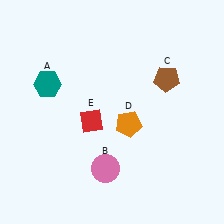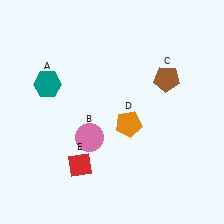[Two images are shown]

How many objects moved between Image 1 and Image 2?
2 objects moved between the two images.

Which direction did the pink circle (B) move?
The pink circle (B) moved up.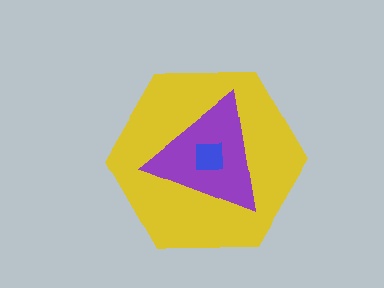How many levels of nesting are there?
3.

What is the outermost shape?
The yellow hexagon.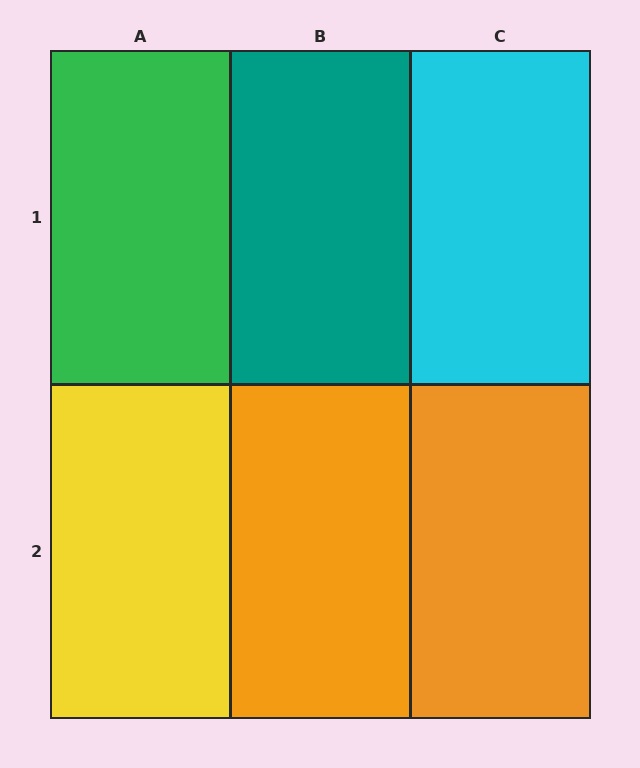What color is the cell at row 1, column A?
Green.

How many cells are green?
1 cell is green.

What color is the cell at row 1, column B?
Teal.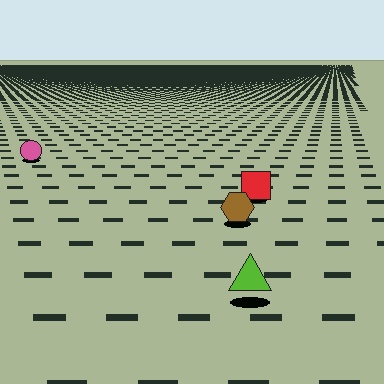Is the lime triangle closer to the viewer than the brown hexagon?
Yes. The lime triangle is closer — you can tell from the texture gradient: the ground texture is coarser near it.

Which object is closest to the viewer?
The lime triangle is closest. The texture marks near it are larger and more spread out.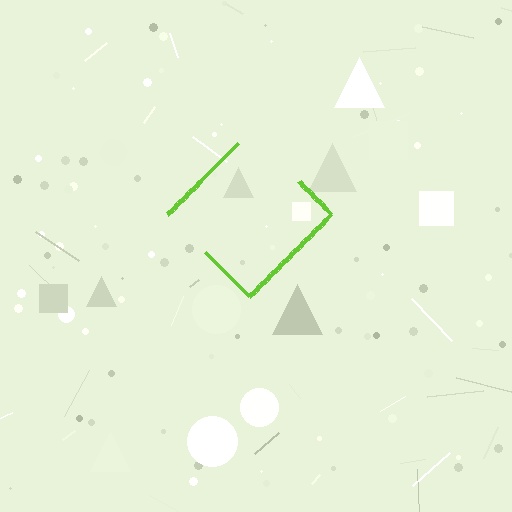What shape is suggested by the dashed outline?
The dashed outline suggests a diamond.